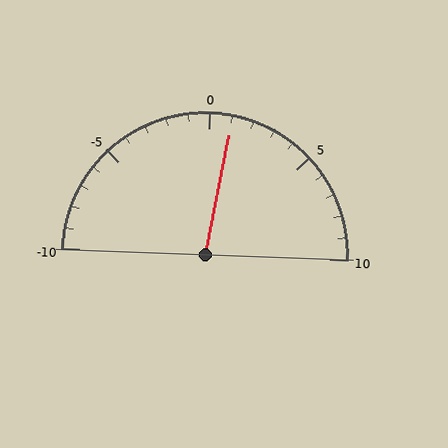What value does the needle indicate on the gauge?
The needle indicates approximately 1.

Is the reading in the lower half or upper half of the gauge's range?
The reading is in the upper half of the range (-10 to 10).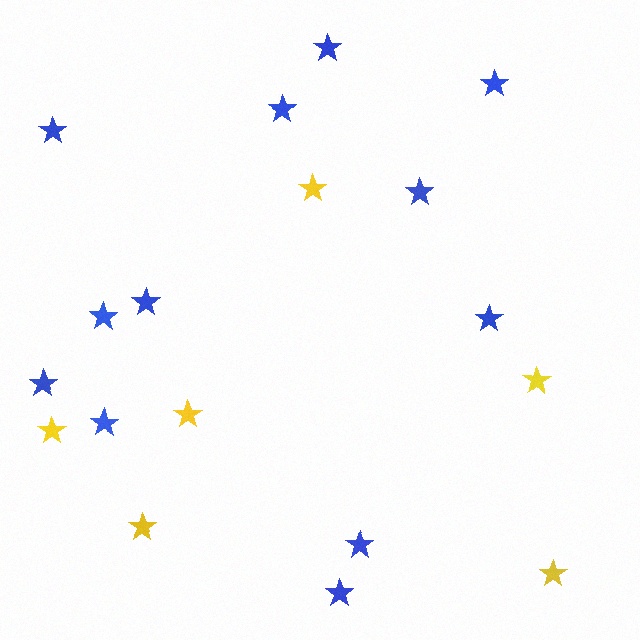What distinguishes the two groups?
There are 2 groups: one group of yellow stars (6) and one group of blue stars (12).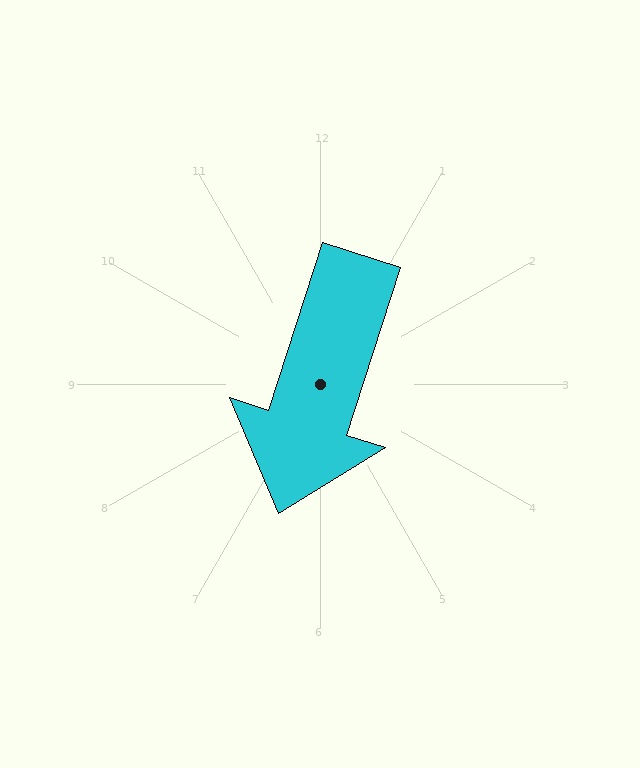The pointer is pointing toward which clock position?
Roughly 7 o'clock.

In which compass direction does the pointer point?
South.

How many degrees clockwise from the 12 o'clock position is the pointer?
Approximately 198 degrees.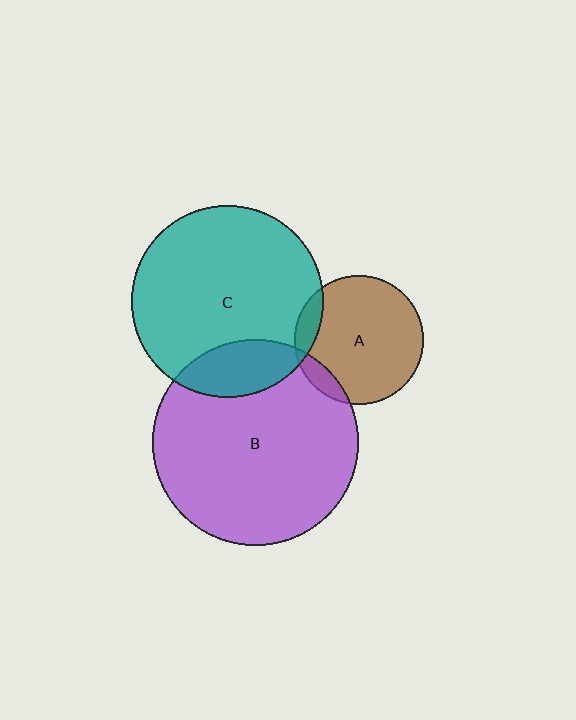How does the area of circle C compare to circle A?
Approximately 2.2 times.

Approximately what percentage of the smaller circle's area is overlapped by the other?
Approximately 10%.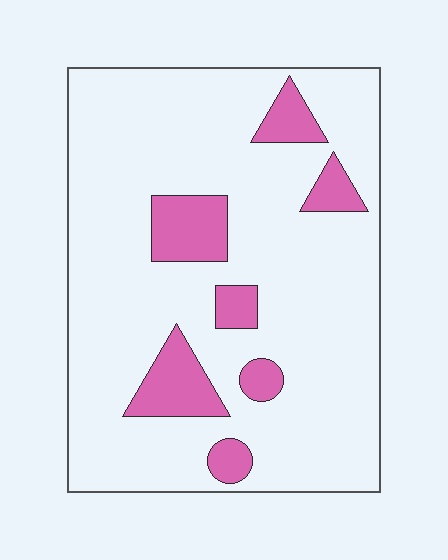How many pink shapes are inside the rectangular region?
7.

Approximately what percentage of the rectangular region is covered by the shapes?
Approximately 15%.